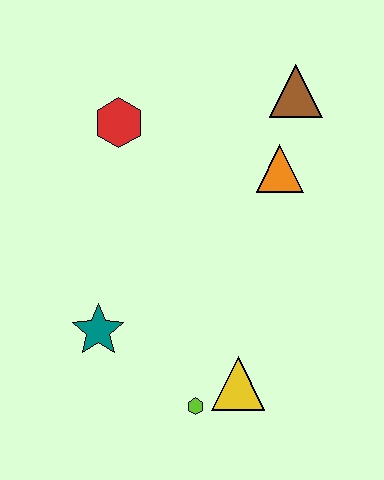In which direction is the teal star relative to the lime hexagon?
The teal star is to the left of the lime hexagon.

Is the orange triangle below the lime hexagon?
No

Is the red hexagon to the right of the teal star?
Yes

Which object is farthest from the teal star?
The brown triangle is farthest from the teal star.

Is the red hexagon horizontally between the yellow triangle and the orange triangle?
No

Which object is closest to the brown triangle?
The orange triangle is closest to the brown triangle.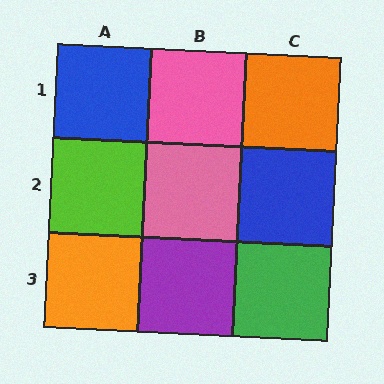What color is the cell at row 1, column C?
Orange.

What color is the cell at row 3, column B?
Purple.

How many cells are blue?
2 cells are blue.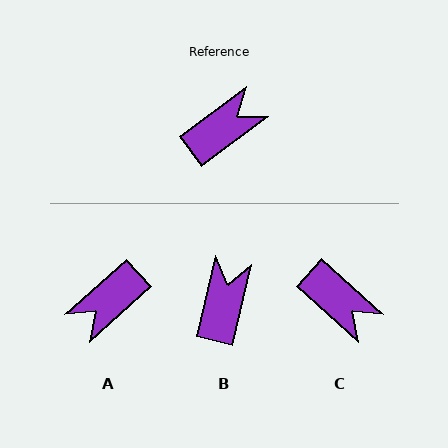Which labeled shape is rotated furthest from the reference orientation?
A, about 175 degrees away.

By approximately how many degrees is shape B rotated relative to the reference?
Approximately 40 degrees counter-clockwise.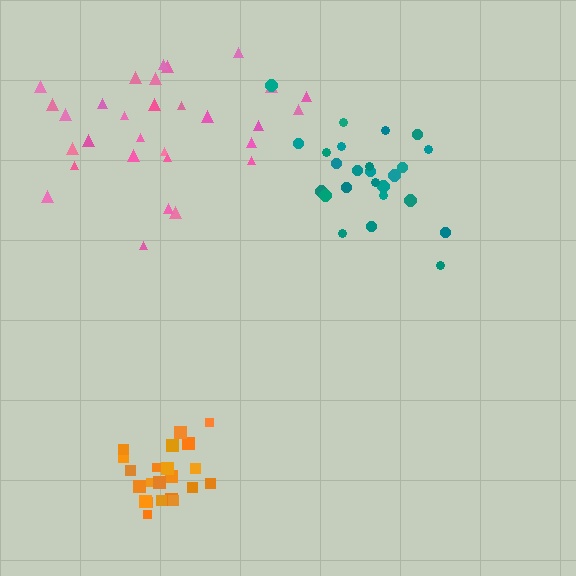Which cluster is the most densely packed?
Orange.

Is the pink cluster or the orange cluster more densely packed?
Orange.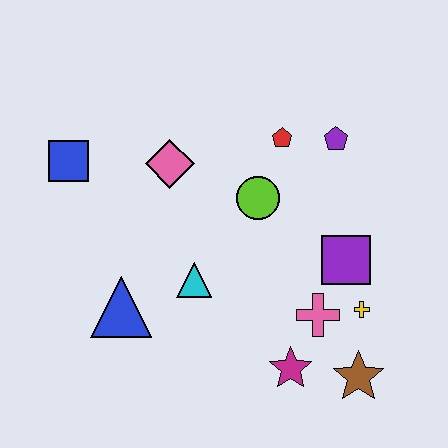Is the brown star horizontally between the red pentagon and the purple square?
No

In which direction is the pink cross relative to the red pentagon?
The pink cross is below the red pentagon.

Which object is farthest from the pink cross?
The blue square is farthest from the pink cross.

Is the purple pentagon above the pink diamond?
Yes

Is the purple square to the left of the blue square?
No